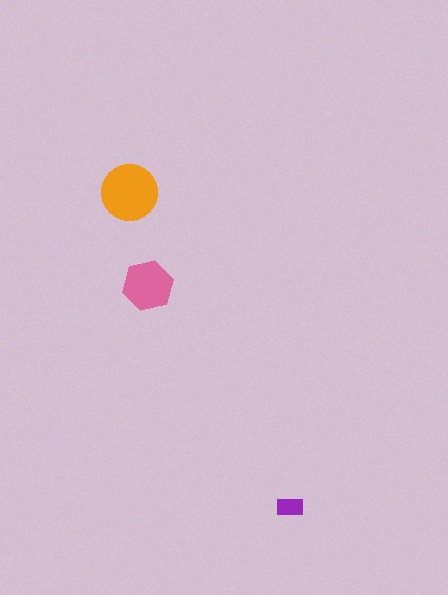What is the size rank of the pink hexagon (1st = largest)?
2nd.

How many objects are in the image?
There are 3 objects in the image.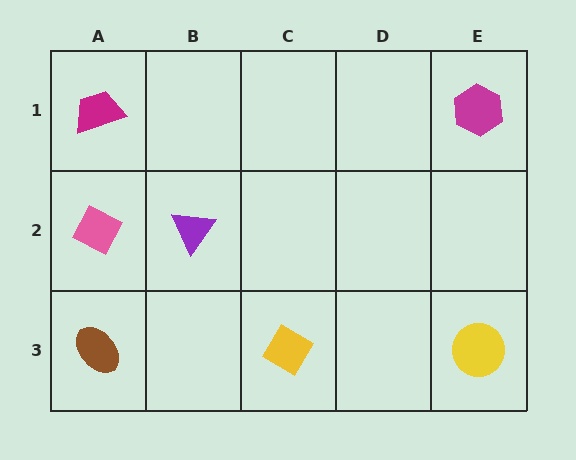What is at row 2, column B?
A purple triangle.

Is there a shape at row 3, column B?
No, that cell is empty.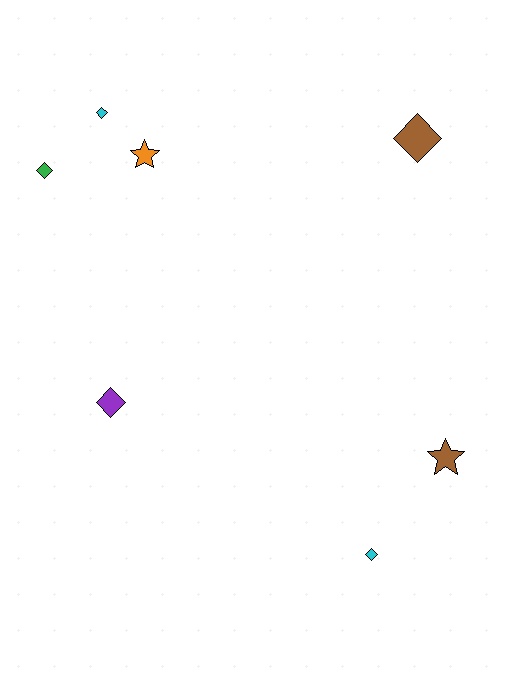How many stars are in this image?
There are 2 stars.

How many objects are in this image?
There are 7 objects.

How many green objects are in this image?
There is 1 green object.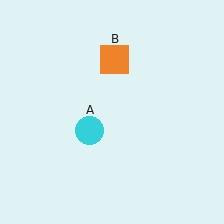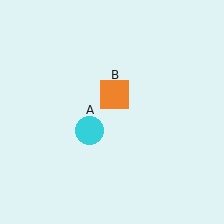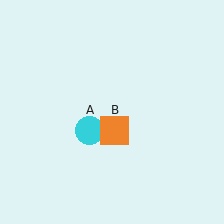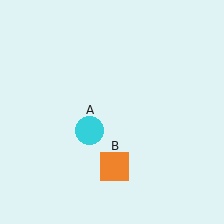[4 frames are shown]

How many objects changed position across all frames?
1 object changed position: orange square (object B).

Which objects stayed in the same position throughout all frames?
Cyan circle (object A) remained stationary.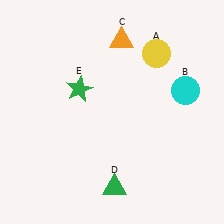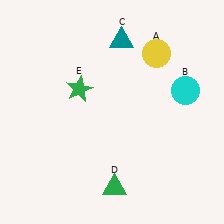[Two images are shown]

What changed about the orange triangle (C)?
In Image 1, C is orange. In Image 2, it changed to teal.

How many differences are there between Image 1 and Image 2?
There is 1 difference between the two images.